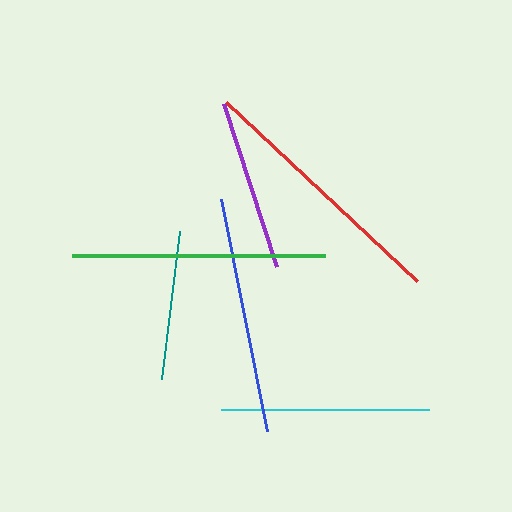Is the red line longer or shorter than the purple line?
The red line is longer than the purple line.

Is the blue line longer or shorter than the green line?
The green line is longer than the blue line.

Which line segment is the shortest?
The teal line is the shortest at approximately 149 pixels.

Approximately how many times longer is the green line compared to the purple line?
The green line is approximately 1.5 times the length of the purple line.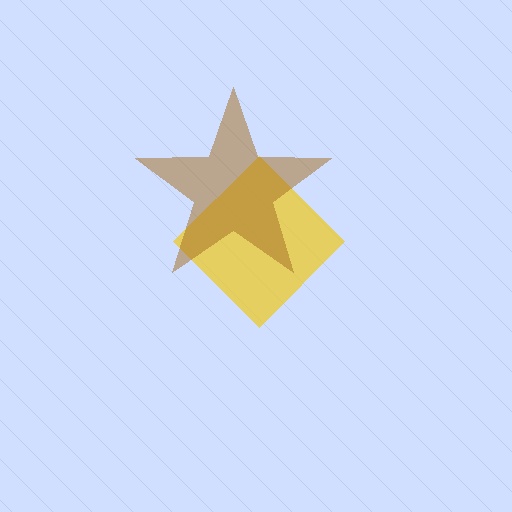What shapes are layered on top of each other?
The layered shapes are: a yellow diamond, a brown star.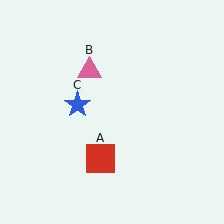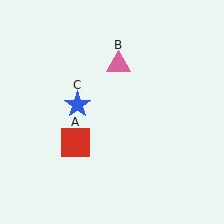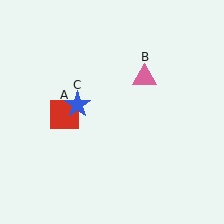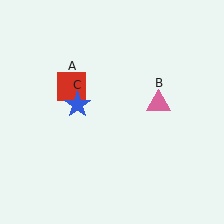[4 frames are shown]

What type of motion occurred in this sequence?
The red square (object A), pink triangle (object B) rotated clockwise around the center of the scene.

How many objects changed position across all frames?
2 objects changed position: red square (object A), pink triangle (object B).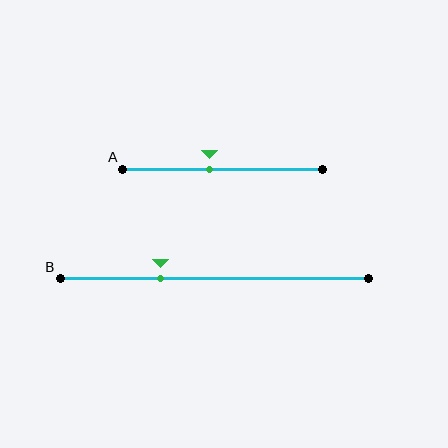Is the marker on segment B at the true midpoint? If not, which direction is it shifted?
No, the marker on segment B is shifted to the left by about 17% of the segment length.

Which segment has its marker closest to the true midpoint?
Segment A has its marker closest to the true midpoint.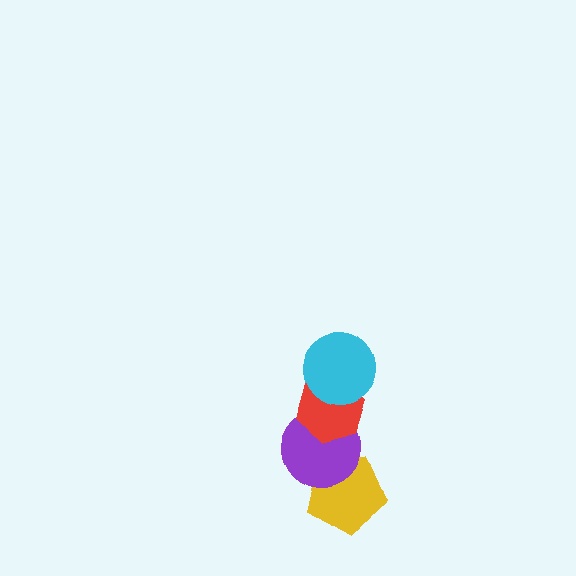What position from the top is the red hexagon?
The red hexagon is 2nd from the top.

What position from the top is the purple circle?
The purple circle is 3rd from the top.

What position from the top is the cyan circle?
The cyan circle is 1st from the top.